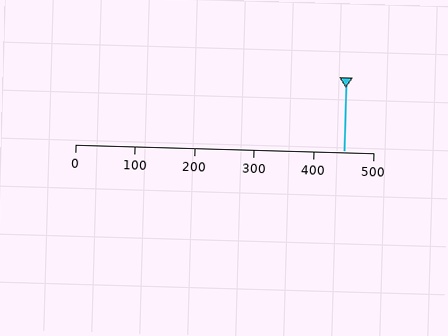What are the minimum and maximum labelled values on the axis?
The axis runs from 0 to 500.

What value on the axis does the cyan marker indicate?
The marker indicates approximately 450.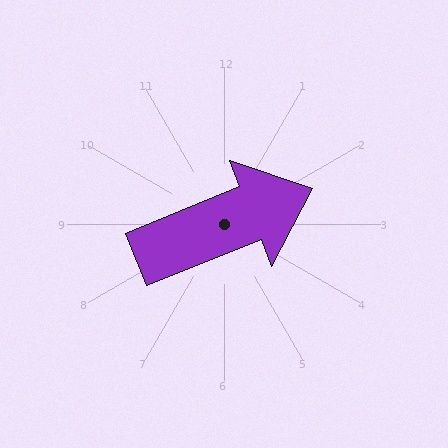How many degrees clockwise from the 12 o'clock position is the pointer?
Approximately 68 degrees.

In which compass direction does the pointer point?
East.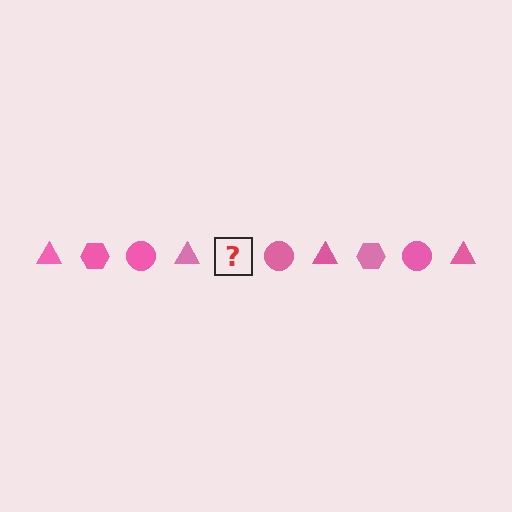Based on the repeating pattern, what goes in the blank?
The blank should be a pink hexagon.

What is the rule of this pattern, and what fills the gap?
The rule is that the pattern cycles through triangle, hexagon, circle shapes in pink. The gap should be filled with a pink hexagon.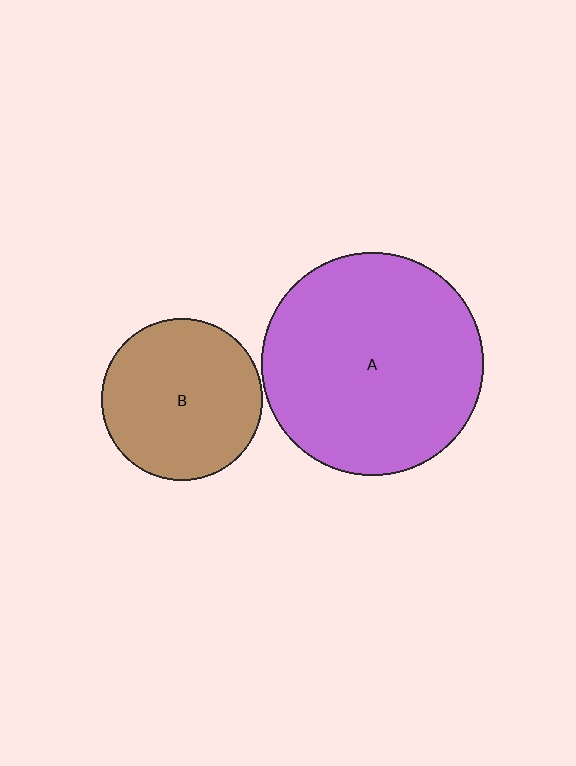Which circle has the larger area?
Circle A (purple).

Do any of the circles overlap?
No, none of the circles overlap.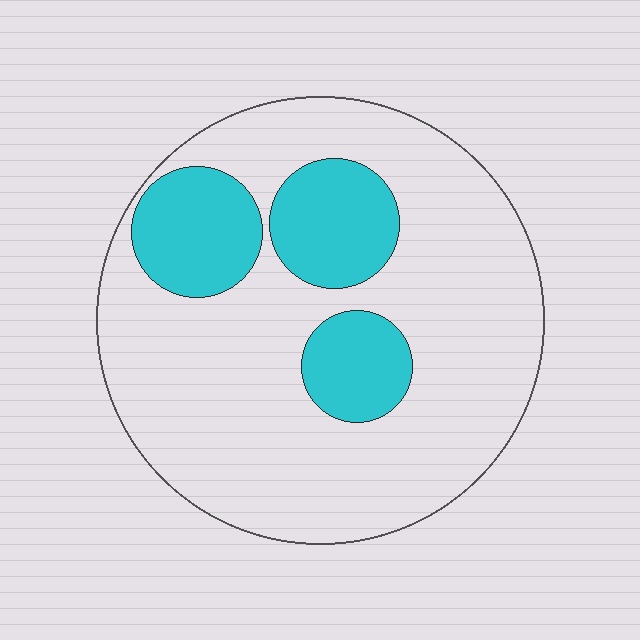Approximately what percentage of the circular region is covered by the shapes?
Approximately 25%.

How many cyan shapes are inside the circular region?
3.